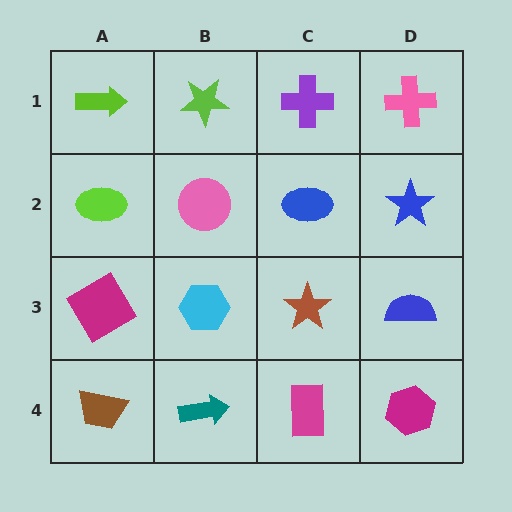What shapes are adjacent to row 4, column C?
A brown star (row 3, column C), a teal arrow (row 4, column B), a magenta hexagon (row 4, column D).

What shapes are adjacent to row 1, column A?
A lime ellipse (row 2, column A), a lime star (row 1, column B).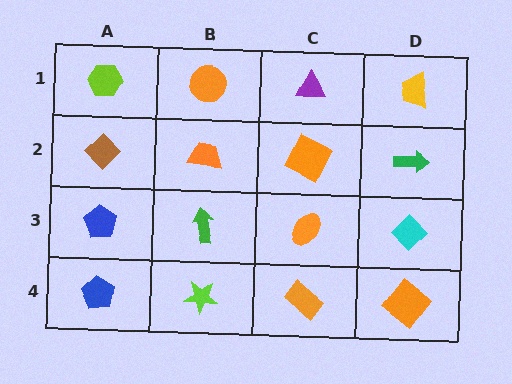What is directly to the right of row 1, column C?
A yellow trapezoid.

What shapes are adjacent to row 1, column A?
A brown diamond (row 2, column A), an orange circle (row 1, column B).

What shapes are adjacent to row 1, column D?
A green arrow (row 2, column D), a purple triangle (row 1, column C).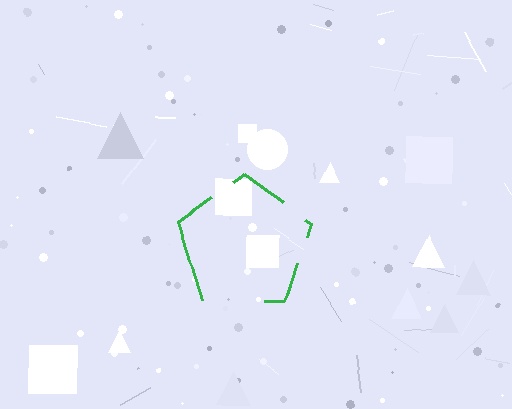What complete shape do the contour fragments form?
The contour fragments form a pentagon.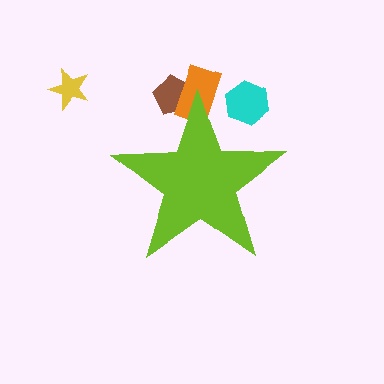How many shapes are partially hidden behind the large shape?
3 shapes are partially hidden.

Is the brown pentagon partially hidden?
Yes, the brown pentagon is partially hidden behind the lime star.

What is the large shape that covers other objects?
A lime star.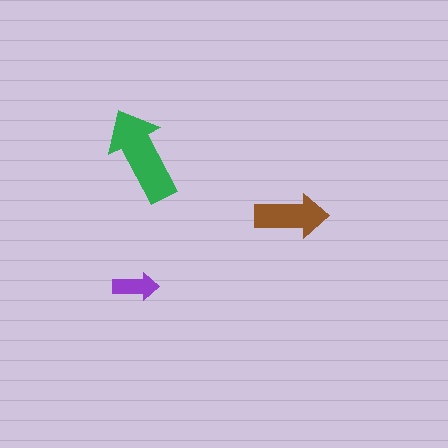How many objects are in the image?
There are 3 objects in the image.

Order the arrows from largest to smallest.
the green one, the brown one, the purple one.